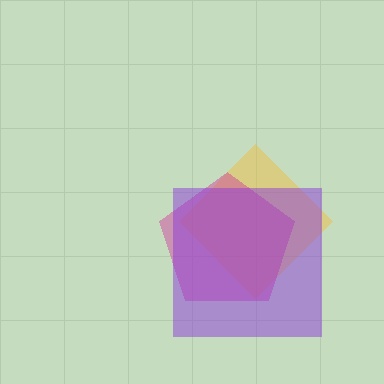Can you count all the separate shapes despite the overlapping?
Yes, there are 3 separate shapes.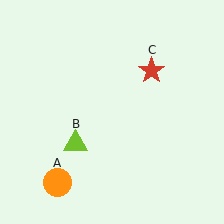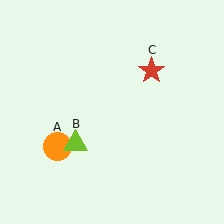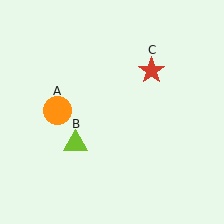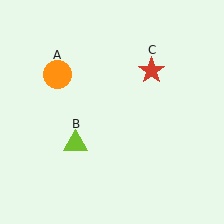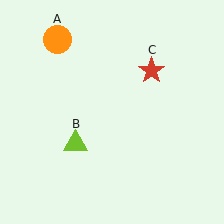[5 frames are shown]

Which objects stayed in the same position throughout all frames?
Lime triangle (object B) and red star (object C) remained stationary.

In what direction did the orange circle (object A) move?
The orange circle (object A) moved up.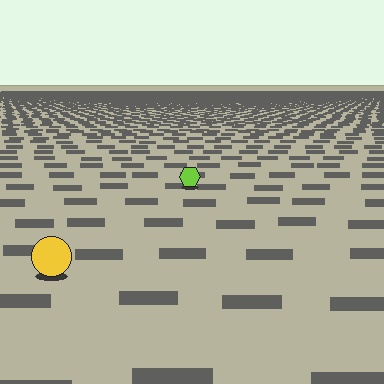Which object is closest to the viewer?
The yellow circle is closest. The texture marks near it are larger and more spread out.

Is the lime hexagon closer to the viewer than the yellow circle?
No. The yellow circle is closer — you can tell from the texture gradient: the ground texture is coarser near it.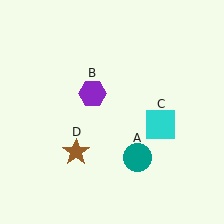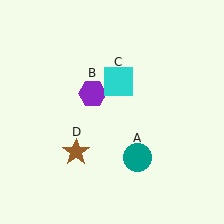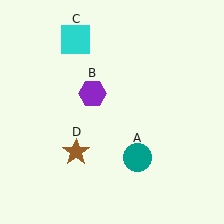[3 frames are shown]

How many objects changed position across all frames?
1 object changed position: cyan square (object C).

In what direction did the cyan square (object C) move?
The cyan square (object C) moved up and to the left.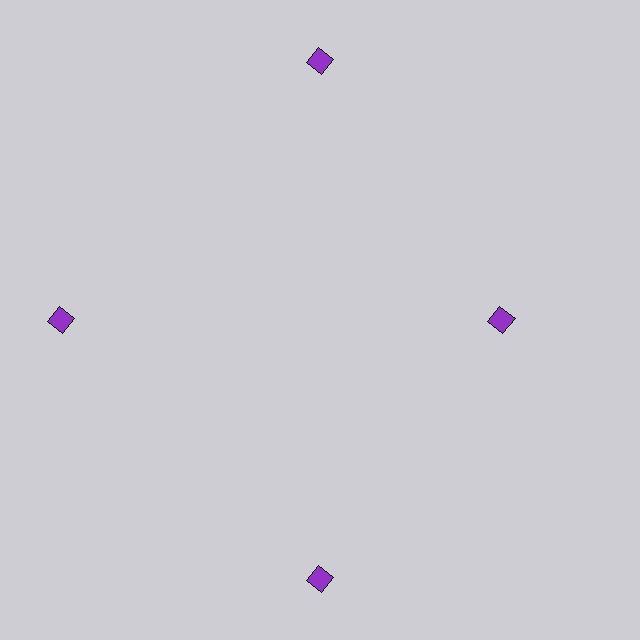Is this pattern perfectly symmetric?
No. The 4 purple diamonds are arranged in a ring, but one element near the 3 o'clock position is pulled inward toward the center, breaking the 4-fold rotational symmetry.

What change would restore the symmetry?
The symmetry would be restored by moving it outward, back onto the ring so that all 4 diamonds sit at equal angles and equal distance from the center.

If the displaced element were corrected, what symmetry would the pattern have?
It would have 4-fold rotational symmetry — the pattern would map onto itself every 90 degrees.